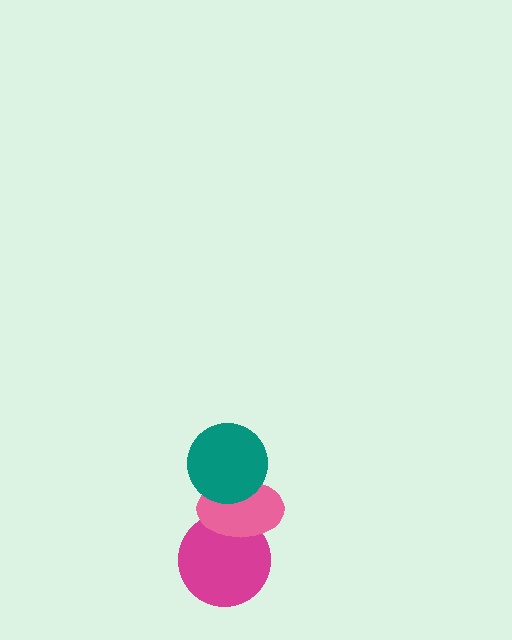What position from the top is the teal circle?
The teal circle is 1st from the top.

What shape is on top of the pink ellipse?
The teal circle is on top of the pink ellipse.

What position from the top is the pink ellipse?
The pink ellipse is 2nd from the top.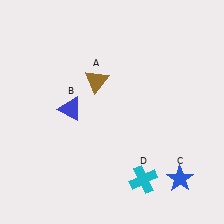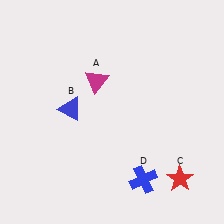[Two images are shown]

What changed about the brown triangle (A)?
In Image 1, A is brown. In Image 2, it changed to magenta.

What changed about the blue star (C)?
In Image 1, C is blue. In Image 2, it changed to red.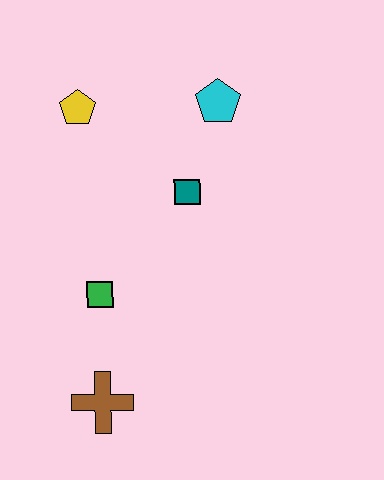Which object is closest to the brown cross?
The green square is closest to the brown cross.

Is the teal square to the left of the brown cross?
No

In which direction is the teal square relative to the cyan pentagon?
The teal square is below the cyan pentagon.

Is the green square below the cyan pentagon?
Yes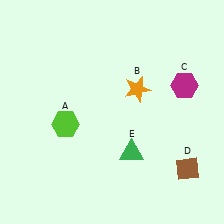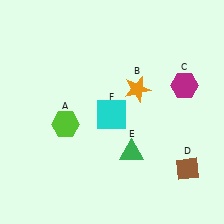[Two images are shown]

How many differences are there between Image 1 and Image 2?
There is 1 difference between the two images.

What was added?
A cyan square (F) was added in Image 2.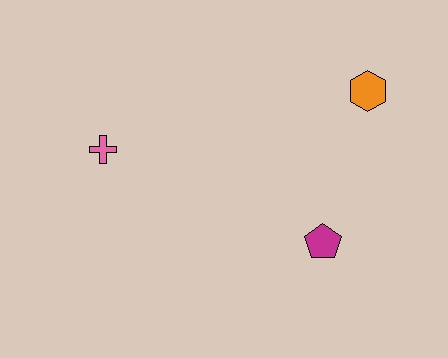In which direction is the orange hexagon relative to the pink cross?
The orange hexagon is to the right of the pink cross.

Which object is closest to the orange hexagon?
The magenta pentagon is closest to the orange hexagon.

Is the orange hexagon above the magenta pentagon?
Yes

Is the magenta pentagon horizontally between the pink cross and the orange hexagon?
Yes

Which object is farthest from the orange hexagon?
The pink cross is farthest from the orange hexagon.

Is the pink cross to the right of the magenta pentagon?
No